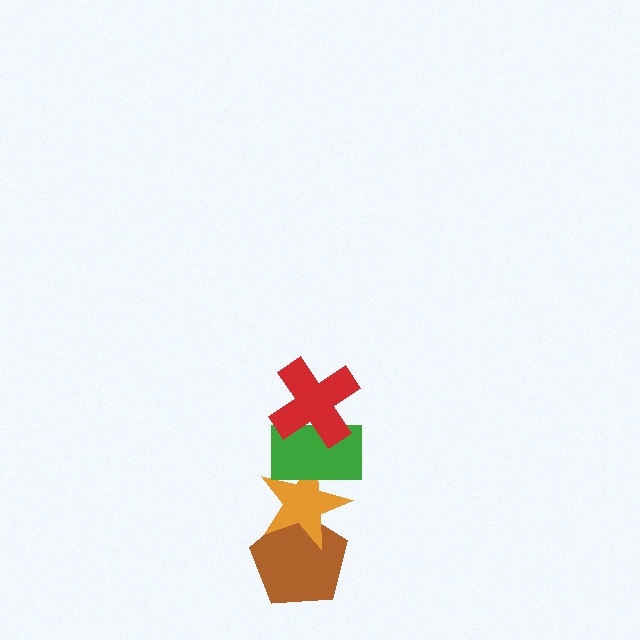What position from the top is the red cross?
The red cross is 1st from the top.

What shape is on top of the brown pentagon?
The orange star is on top of the brown pentagon.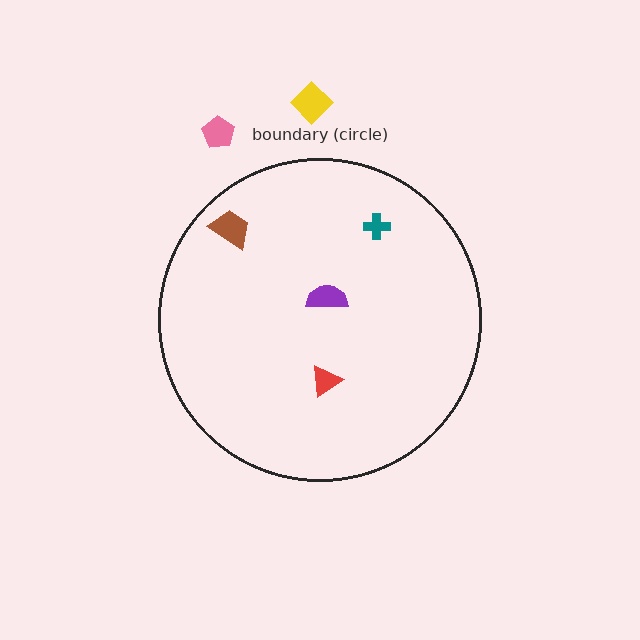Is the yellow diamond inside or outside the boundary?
Outside.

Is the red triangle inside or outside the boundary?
Inside.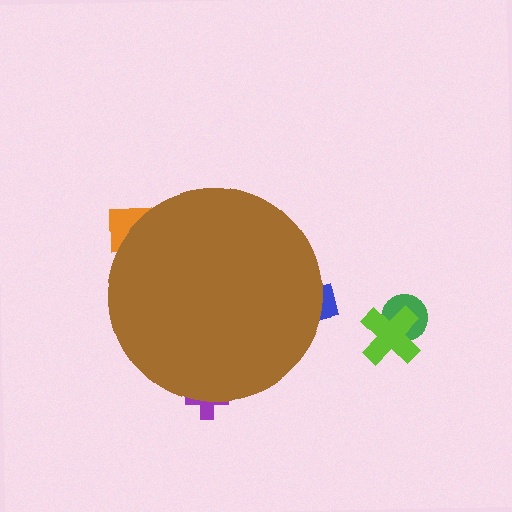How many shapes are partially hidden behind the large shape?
3 shapes are partially hidden.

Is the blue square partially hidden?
Yes, the blue square is partially hidden behind the brown circle.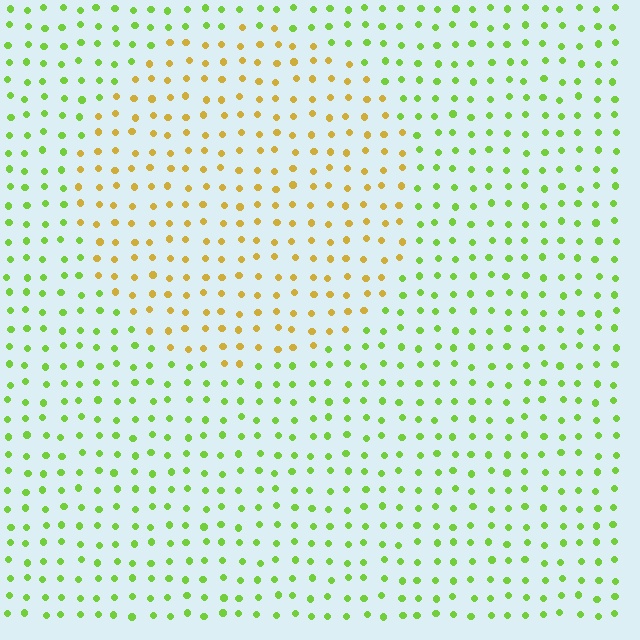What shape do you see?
I see a circle.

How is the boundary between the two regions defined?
The boundary is defined purely by a slight shift in hue (about 51 degrees). Spacing, size, and orientation are identical on both sides.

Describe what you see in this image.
The image is filled with small lime elements in a uniform arrangement. A circle-shaped region is visible where the elements are tinted to a slightly different hue, forming a subtle color boundary.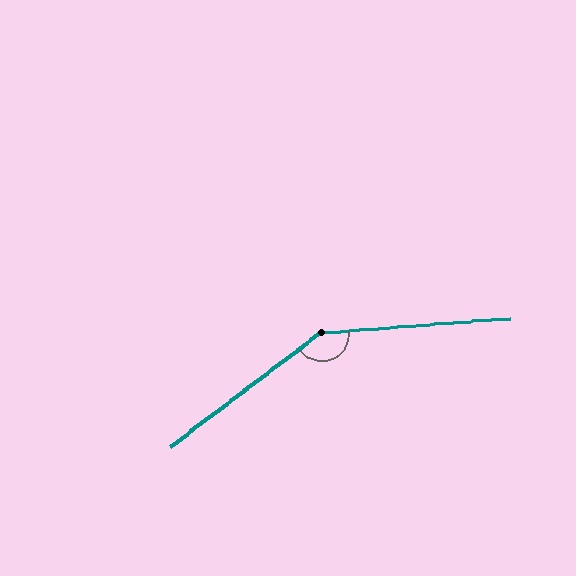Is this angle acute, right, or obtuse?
It is obtuse.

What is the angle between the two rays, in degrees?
Approximately 148 degrees.